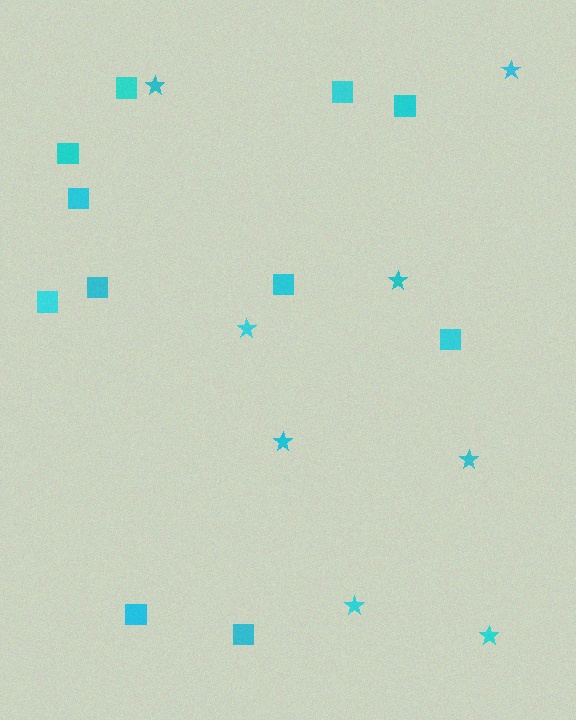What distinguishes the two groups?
There are 2 groups: one group of squares (11) and one group of stars (8).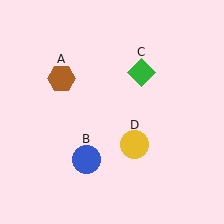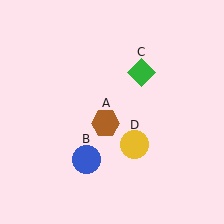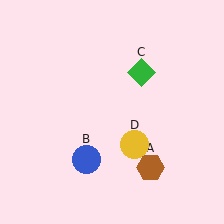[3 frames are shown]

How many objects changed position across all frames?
1 object changed position: brown hexagon (object A).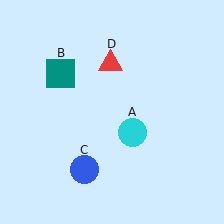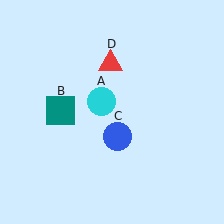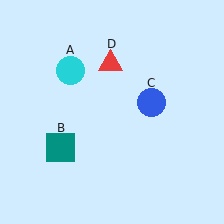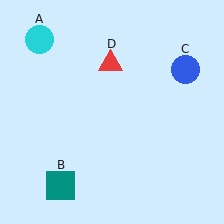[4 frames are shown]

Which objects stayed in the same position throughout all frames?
Red triangle (object D) remained stationary.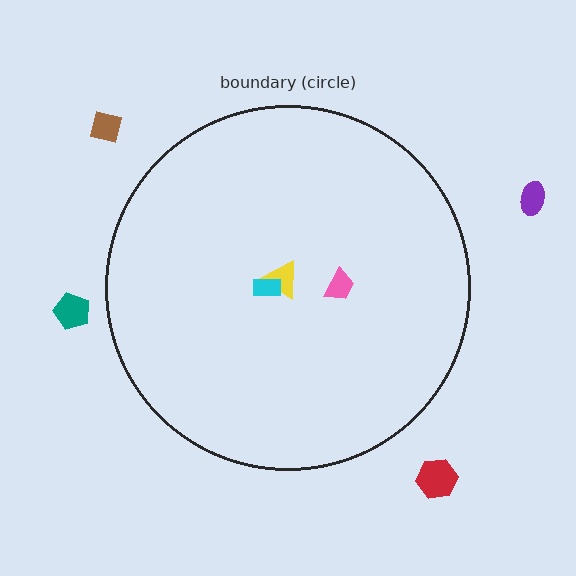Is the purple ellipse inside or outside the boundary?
Outside.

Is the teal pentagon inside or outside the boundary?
Outside.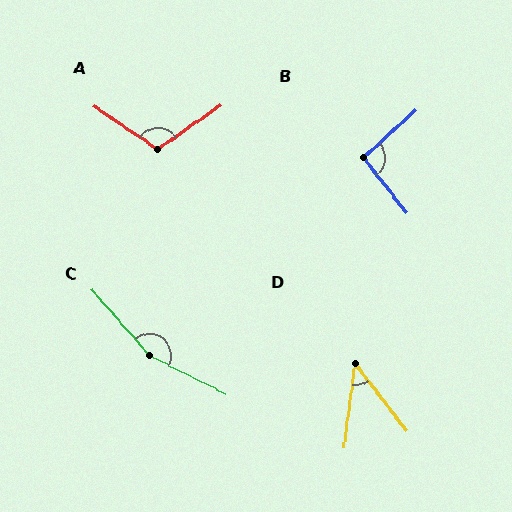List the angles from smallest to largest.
D (45°), B (95°), A (111°), C (158°).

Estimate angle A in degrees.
Approximately 111 degrees.